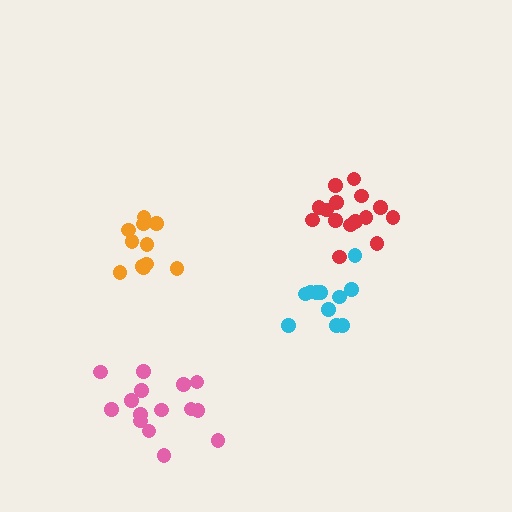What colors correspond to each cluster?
The clusters are colored: orange, pink, red, cyan.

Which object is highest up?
The red cluster is topmost.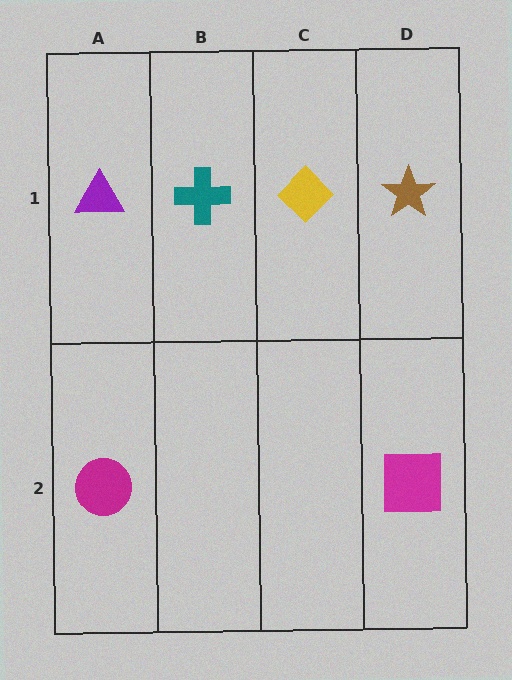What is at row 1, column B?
A teal cross.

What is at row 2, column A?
A magenta circle.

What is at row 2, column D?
A magenta square.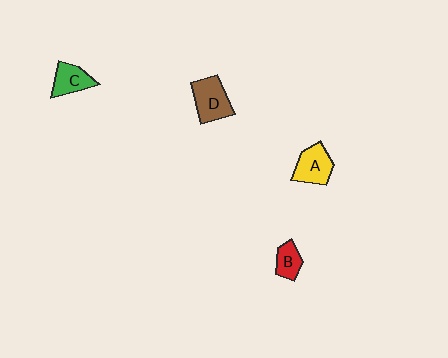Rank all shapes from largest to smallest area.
From largest to smallest: D (brown), A (yellow), C (green), B (red).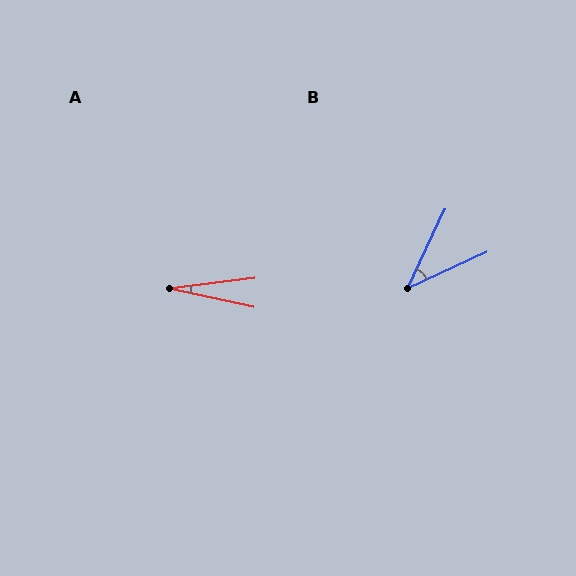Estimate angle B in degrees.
Approximately 40 degrees.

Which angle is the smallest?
A, at approximately 20 degrees.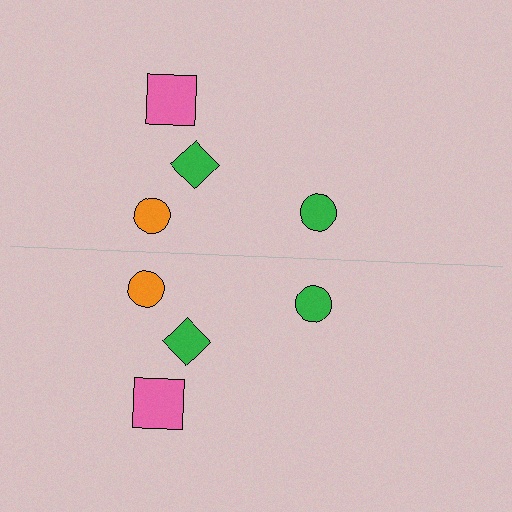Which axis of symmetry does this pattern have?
The pattern has a horizontal axis of symmetry running through the center of the image.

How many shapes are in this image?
There are 8 shapes in this image.